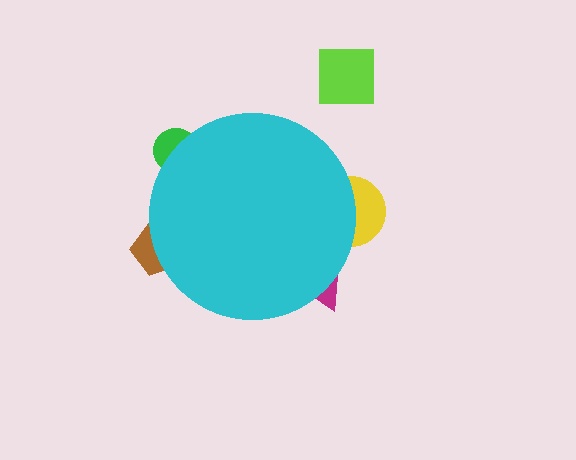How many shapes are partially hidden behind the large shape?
4 shapes are partially hidden.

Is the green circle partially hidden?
Yes, the green circle is partially hidden behind the cyan circle.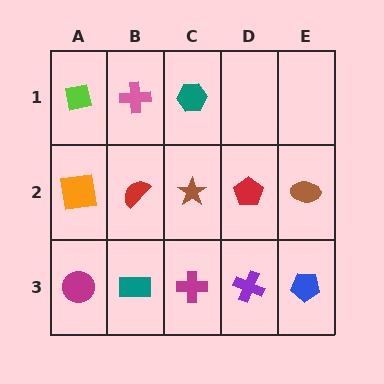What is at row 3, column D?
A purple cross.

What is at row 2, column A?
An orange square.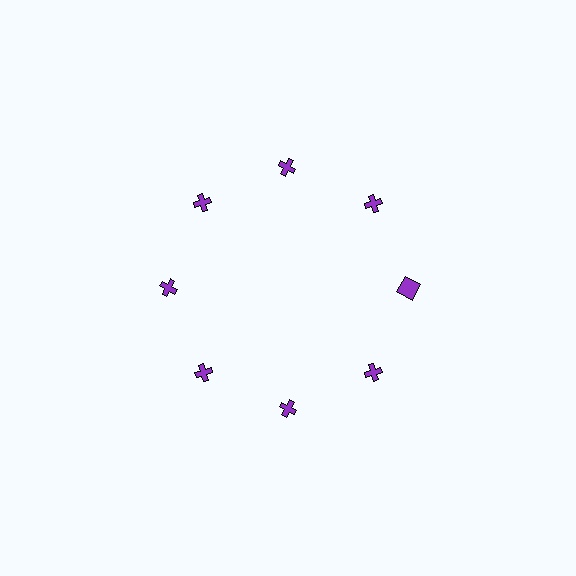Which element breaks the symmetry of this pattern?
The purple square at roughly the 3 o'clock position breaks the symmetry. All other shapes are purple crosses.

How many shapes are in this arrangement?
There are 8 shapes arranged in a ring pattern.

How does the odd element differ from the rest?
It has a different shape: square instead of cross.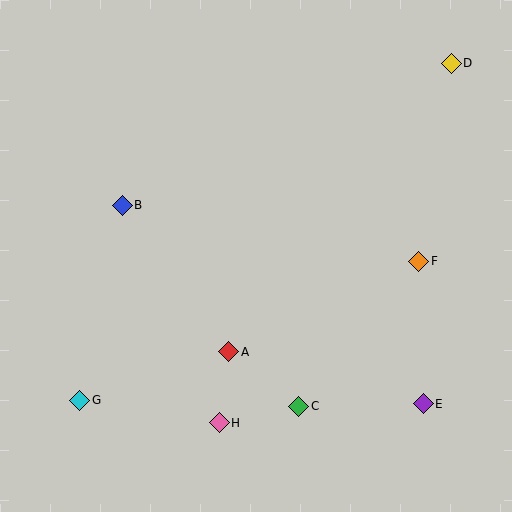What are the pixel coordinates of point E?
Point E is at (423, 404).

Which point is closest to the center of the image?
Point A at (229, 352) is closest to the center.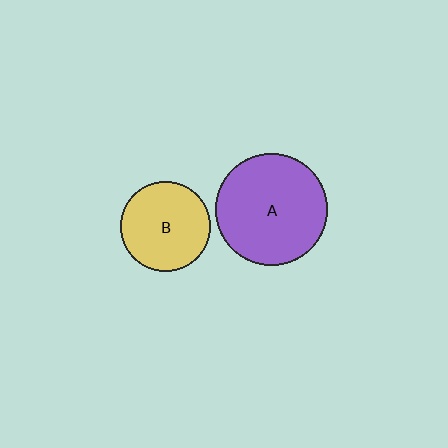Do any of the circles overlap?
No, none of the circles overlap.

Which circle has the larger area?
Circle A (purple).